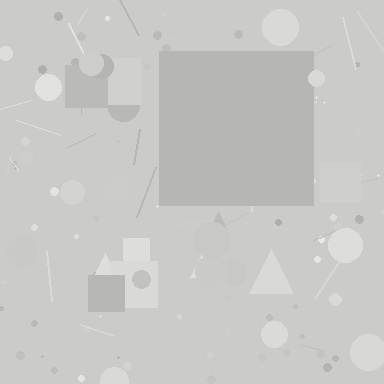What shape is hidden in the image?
A square is hidden in the image.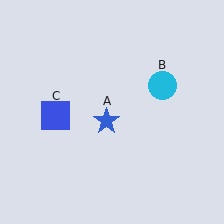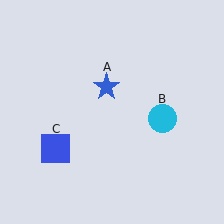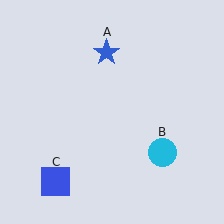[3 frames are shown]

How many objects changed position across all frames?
3 objects changed position: blue star (object A), cyan circle (object B), blue square (object C).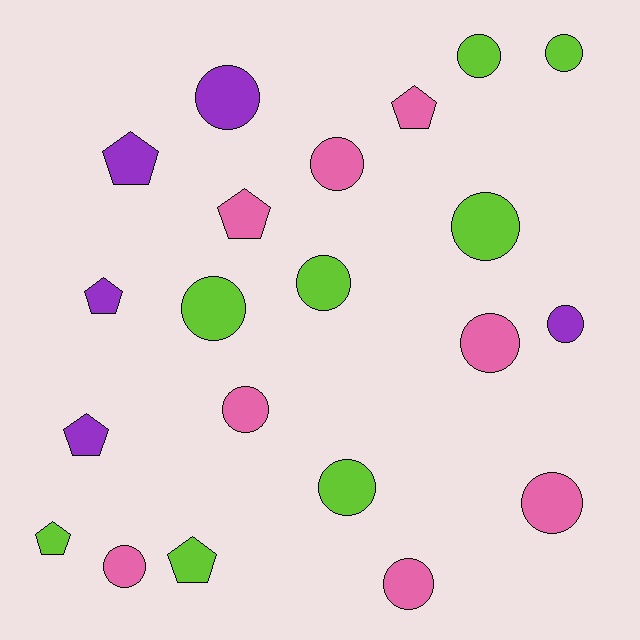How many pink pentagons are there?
There are 2 pink pentagons.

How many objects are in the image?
There are 21 objects.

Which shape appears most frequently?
Circle, with 14 objects.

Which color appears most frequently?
Pink, with 8 objects.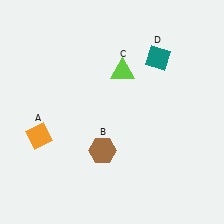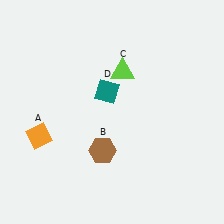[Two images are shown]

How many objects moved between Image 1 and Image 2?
1 object moved between the two images.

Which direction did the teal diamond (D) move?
The teal diamond (D) moved left.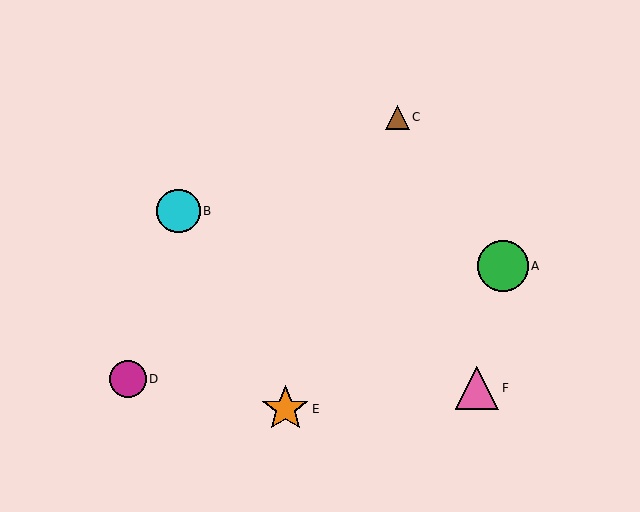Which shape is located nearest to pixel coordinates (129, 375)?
The magenta circle (labeled D) at (128, 379) is nearest to that location.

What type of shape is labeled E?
Shape E is an orange star.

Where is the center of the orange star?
The center of the orange star is at (285, 409).